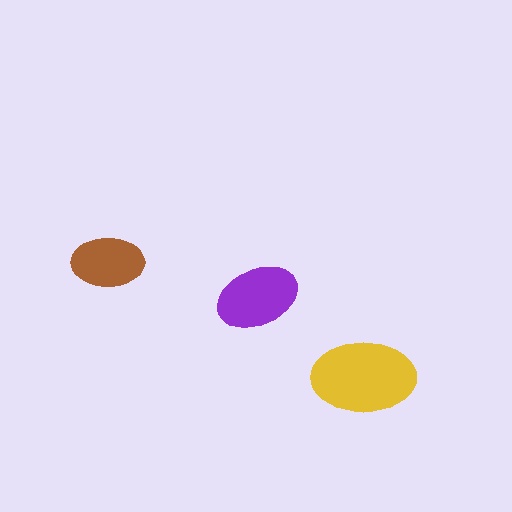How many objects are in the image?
There are 3 objects in the image.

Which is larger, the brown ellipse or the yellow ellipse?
The yellow one.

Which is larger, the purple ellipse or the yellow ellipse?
The yellow one.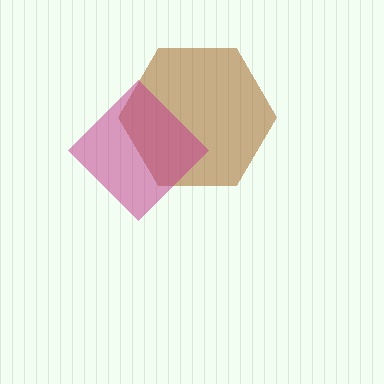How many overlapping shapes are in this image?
There are 2 overlapping shapes in the image.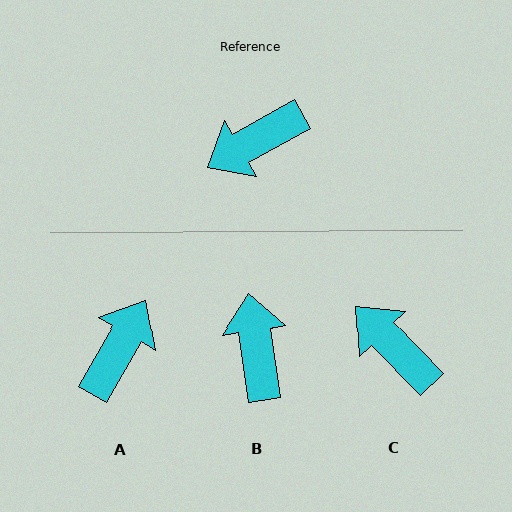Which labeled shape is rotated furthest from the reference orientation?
A, about 150 degrees away.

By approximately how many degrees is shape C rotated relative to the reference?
Approximately 76 degrees clockwise.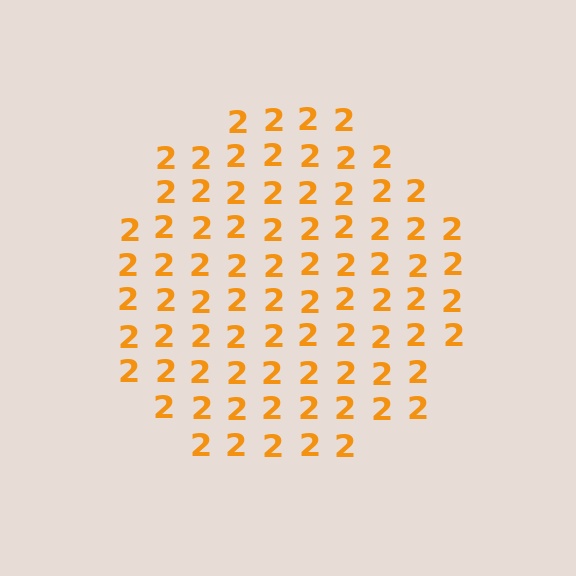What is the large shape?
The large shape is a circle.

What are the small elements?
The small elements are digit 2's.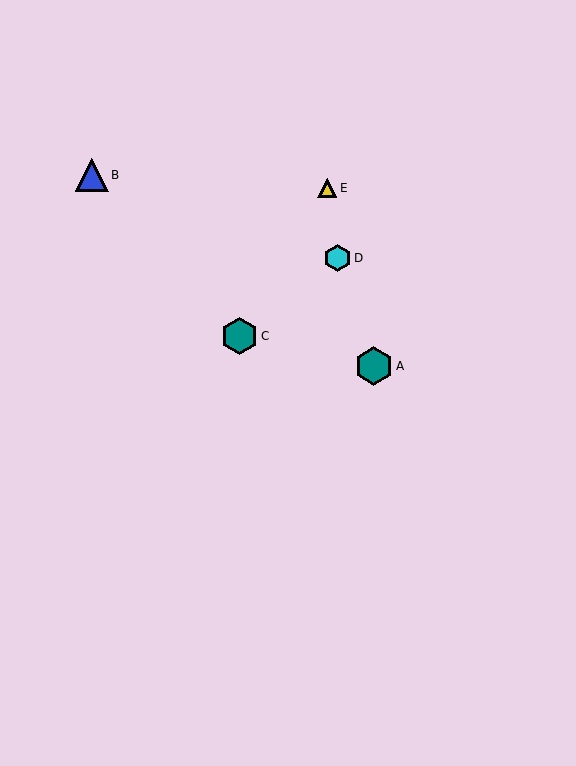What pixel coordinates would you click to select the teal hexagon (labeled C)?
Click at (240, 336) to select the teal hexagon C.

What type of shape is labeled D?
Shape D is a cyan hexagon.